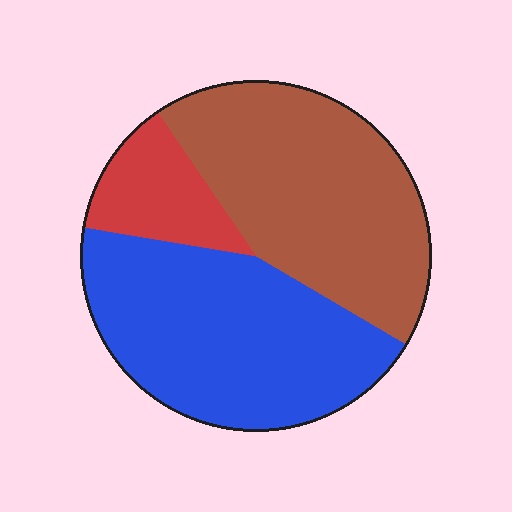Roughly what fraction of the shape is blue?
Blue covers roughly 45% of the shape.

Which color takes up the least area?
Red, at roughly 15%.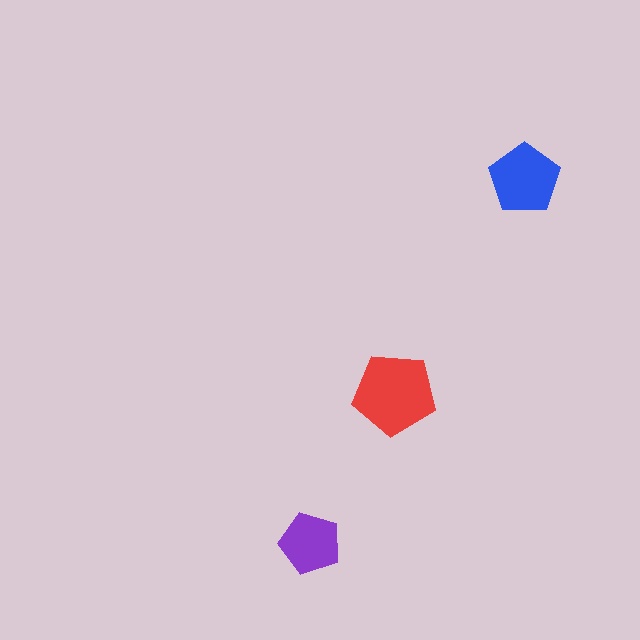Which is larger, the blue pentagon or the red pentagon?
The red one.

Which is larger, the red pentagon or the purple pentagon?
The red one.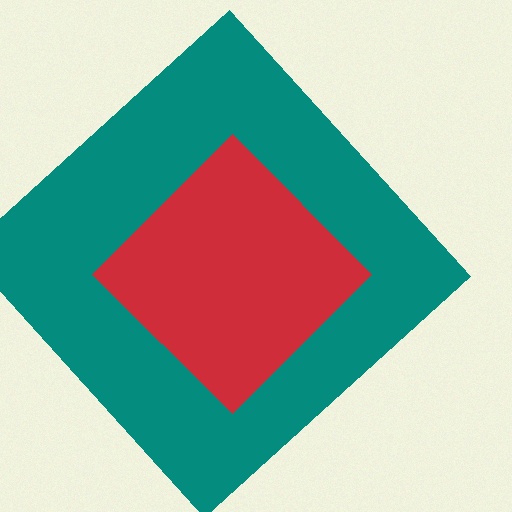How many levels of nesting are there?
2.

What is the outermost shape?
The teal diamond.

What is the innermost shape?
The red diamond.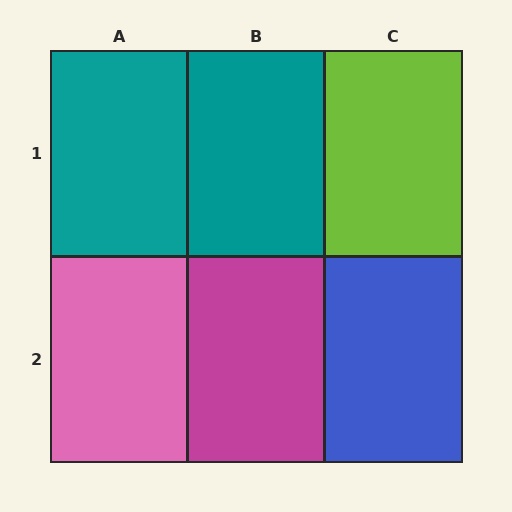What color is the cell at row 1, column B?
Teal.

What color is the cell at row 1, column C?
Lime.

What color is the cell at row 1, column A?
Teal.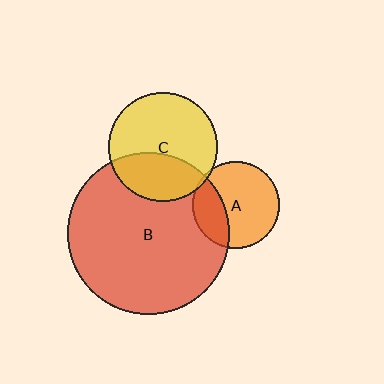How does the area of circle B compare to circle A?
Approximately 3.5 times.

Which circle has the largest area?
Circle B (red).